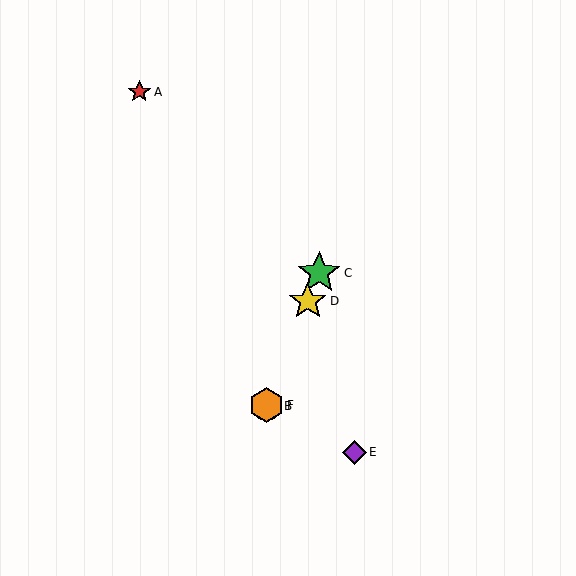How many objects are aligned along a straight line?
4 objects (B, C, D, F) are aligned along a straight line.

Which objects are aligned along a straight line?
Objects B, C, D, F are aligned along a straight line.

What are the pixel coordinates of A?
Object A is at (139, 92).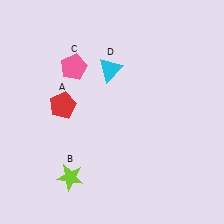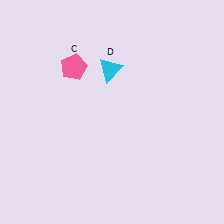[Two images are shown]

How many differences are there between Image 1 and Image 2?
There are 2 differences between the two images.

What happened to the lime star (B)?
The lime star (B) was removed in Image 2. It was in the bottom-left area of Image 1.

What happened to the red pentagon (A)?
The red pentagon (A) was removed in Image 2. It was in the top-left area of Image 1.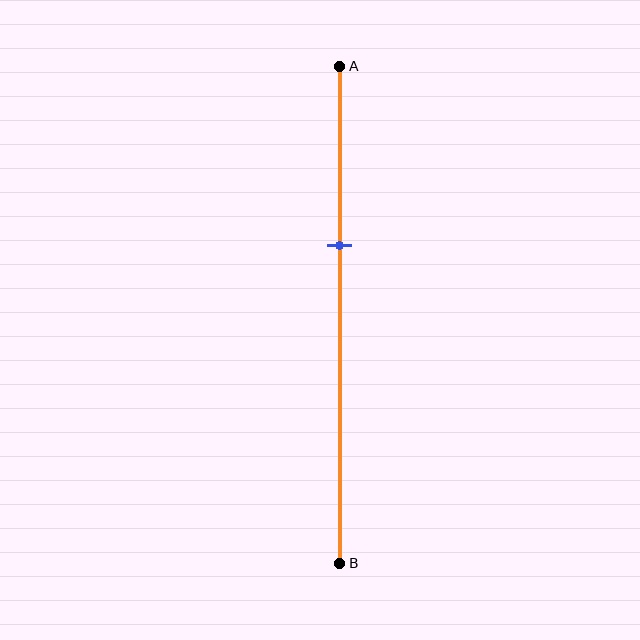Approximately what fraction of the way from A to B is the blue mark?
The blue mark is approximately 35% of the way from A to B.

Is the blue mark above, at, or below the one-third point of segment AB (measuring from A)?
The blue mark is approximately at the one-third point of segment AB.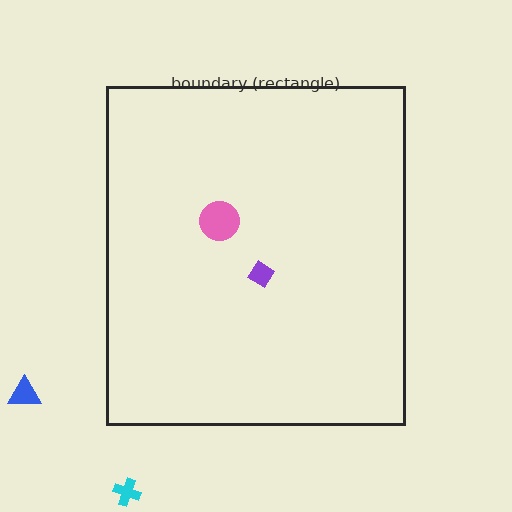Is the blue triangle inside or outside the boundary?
Outside.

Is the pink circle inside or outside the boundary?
Inside.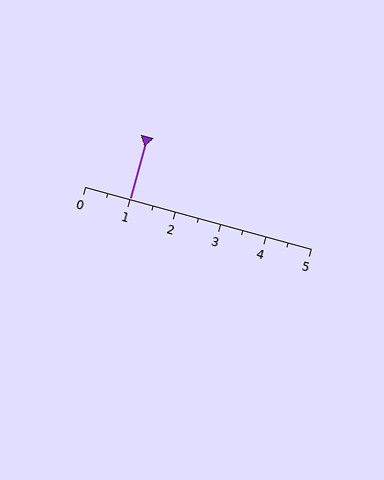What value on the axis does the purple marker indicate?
The marker indicates approximately 1.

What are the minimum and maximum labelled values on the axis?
The axis runs from 0 to 5.